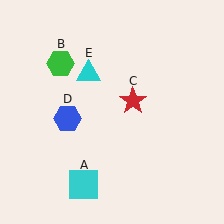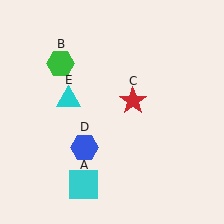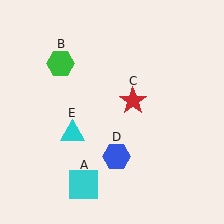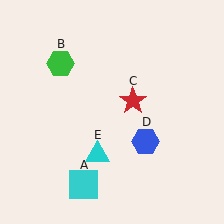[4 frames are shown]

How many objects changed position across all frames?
2 objects changed position: blue hexagon (object D), cyan triangle (object E).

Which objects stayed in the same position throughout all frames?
Cyan square (object A) and green hexagon (object B) and red star (object C) remained stationary.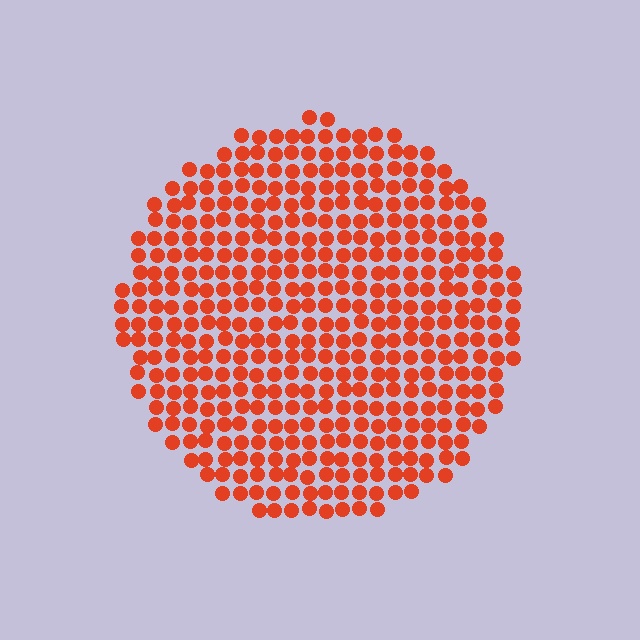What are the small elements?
The small elements are circles.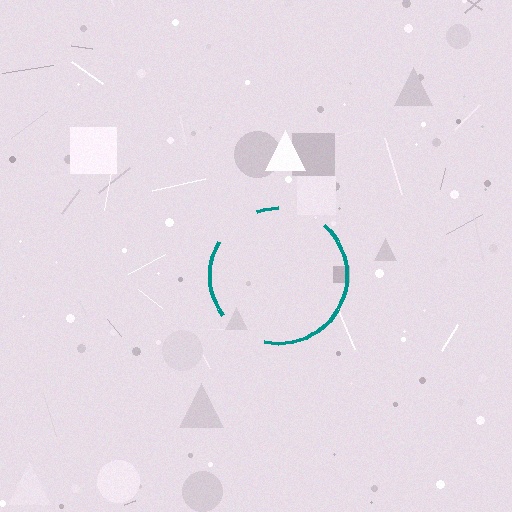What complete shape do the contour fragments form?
The contour fragments form a circle.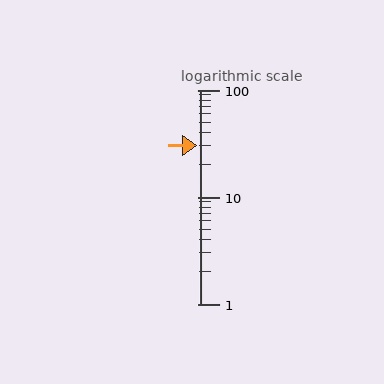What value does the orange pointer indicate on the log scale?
The pointer indicates approximately 30.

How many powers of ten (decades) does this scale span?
The scale spans 2 decades, from 1 to 100.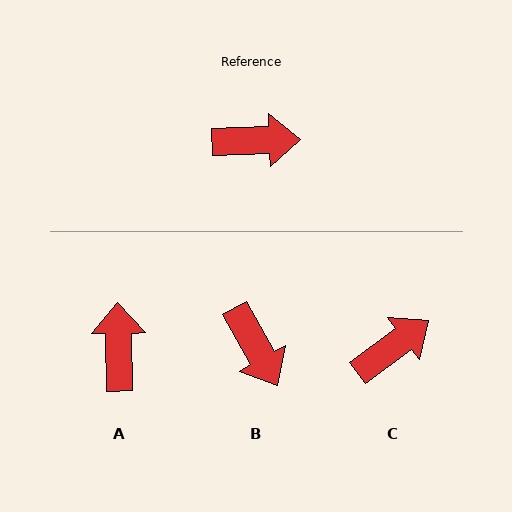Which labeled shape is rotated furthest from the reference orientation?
A, about 89 degrees away.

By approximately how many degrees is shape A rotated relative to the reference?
Approximately 89 degrees counter-clockwise.